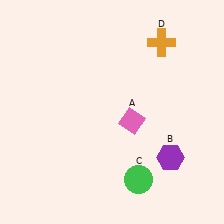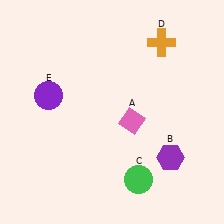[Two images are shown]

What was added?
A purple circle (E) was added in Image 2.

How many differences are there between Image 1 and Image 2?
There is 1 difference between the two images.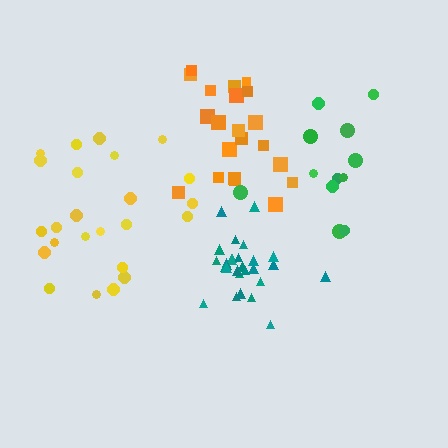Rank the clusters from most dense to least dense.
teal, orange, yellow, green.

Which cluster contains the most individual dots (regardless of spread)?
Teal (29).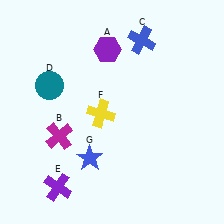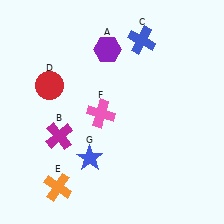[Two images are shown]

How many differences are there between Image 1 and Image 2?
There are 3 differences between the two images.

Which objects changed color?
D changed from teal to red. E changed from purple to orange. F changed from yellow to pink.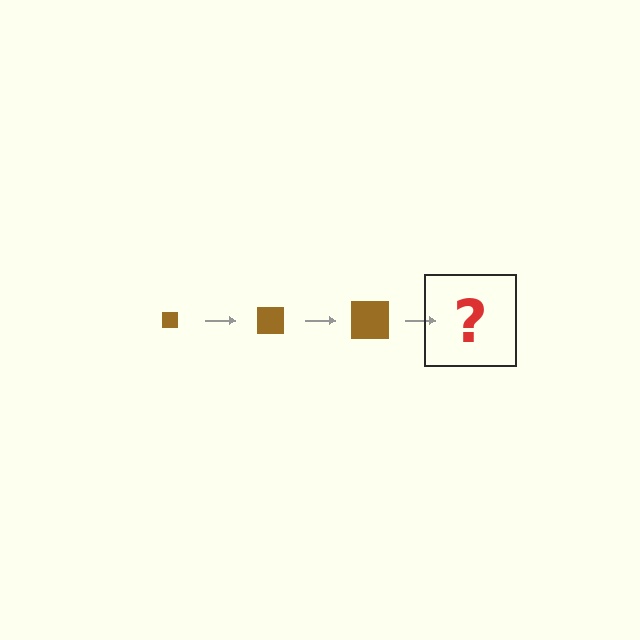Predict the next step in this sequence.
The next step is a brown square, larger than the previous one.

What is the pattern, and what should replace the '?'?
The pattern is that the square gets progressively larger each step. The '?' should be a brown square, larger than the previous one.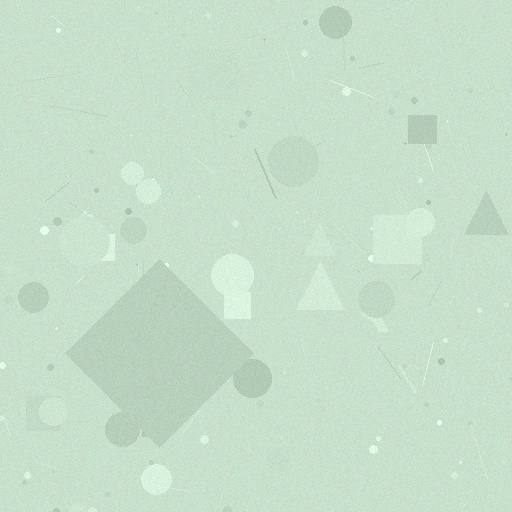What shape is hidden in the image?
A diamond is hidden in the image.